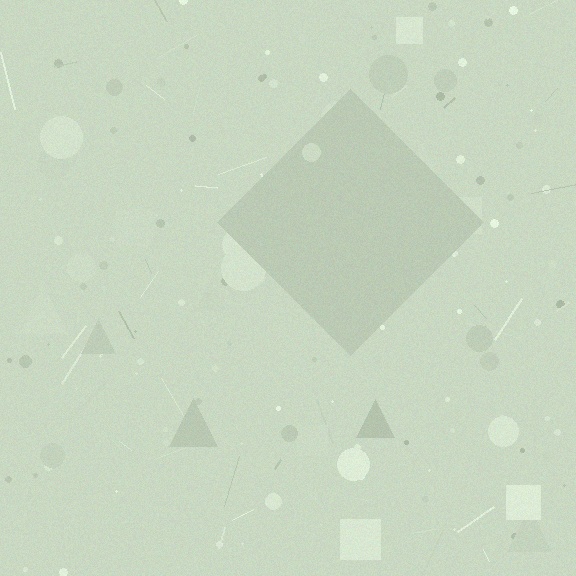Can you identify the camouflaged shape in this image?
The camouflaged shape is a diamond.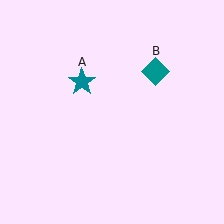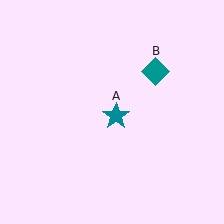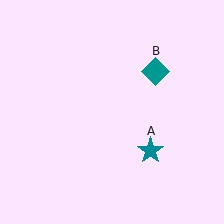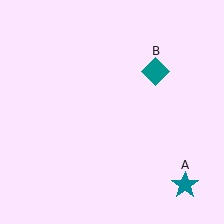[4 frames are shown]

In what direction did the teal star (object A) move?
The teal star (object A) moved down and to the right.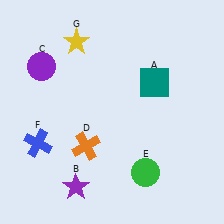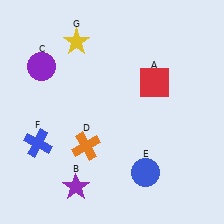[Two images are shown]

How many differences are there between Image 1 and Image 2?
There are 2 differences between the two images.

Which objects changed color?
A changed from teal to red. E changed from green to blue.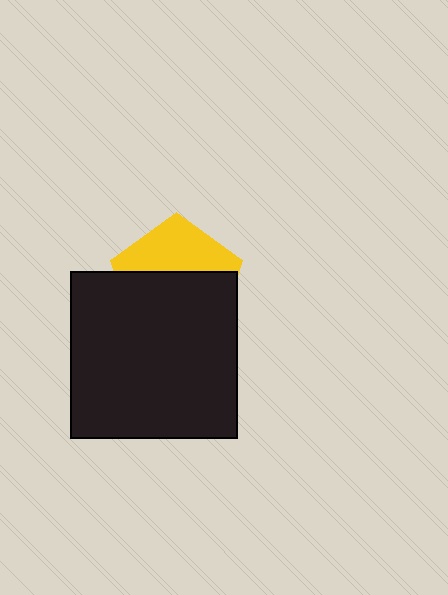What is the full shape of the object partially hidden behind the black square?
The partially hidden object is a yellow pentagon.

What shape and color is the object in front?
The object in front is a black square.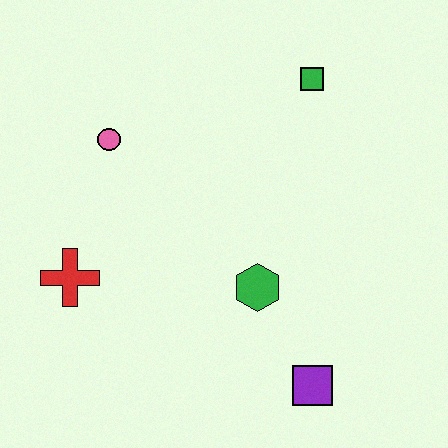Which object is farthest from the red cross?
The green square is farthest from the red cross.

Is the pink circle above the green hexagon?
Yes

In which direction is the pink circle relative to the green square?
The pink circle is to the left of the green square.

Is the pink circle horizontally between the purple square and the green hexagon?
No